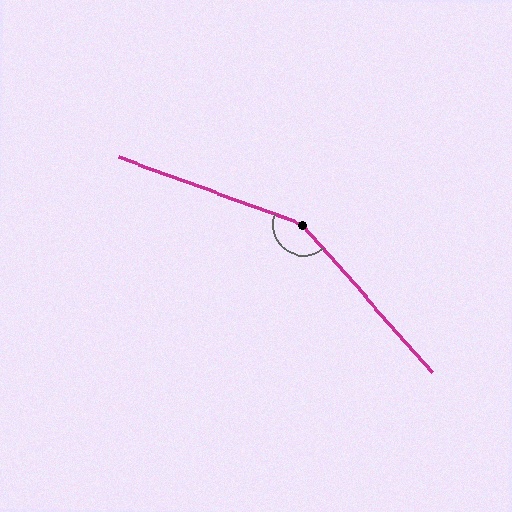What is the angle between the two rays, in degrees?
Approximately 151 degrees.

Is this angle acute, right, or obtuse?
It is obtuse.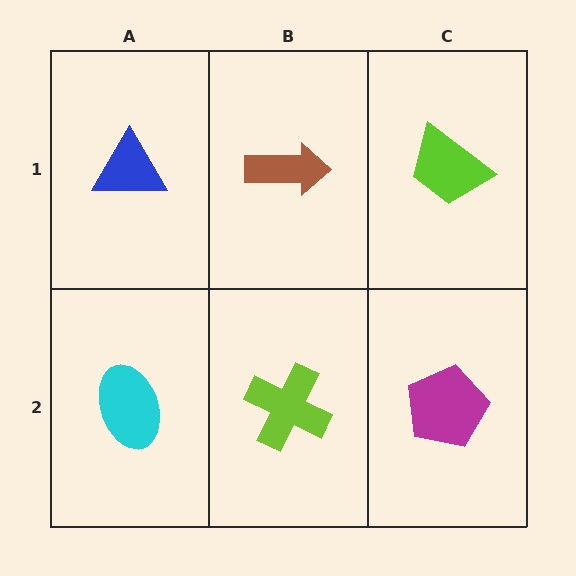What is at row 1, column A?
A blue triangle.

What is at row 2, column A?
A cyan ellipse.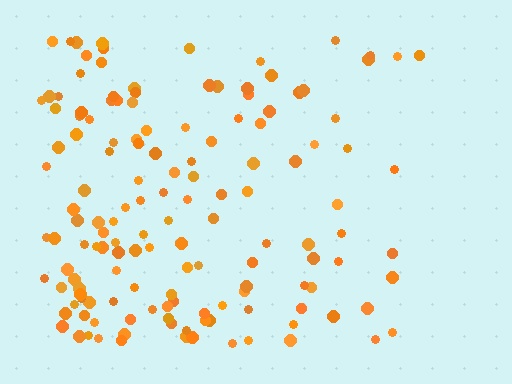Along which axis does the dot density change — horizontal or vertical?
Horizontal.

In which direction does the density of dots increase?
From right to left, with the left side densest.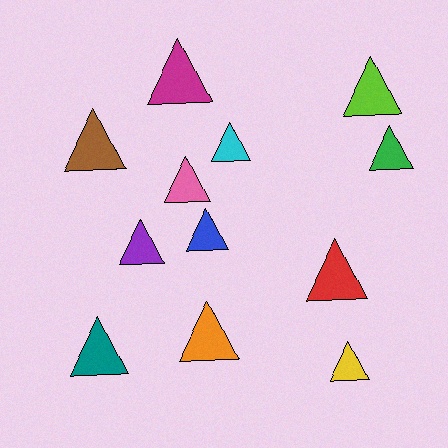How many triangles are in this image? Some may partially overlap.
There are 12 triangles.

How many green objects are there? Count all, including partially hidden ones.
There is 1 green object.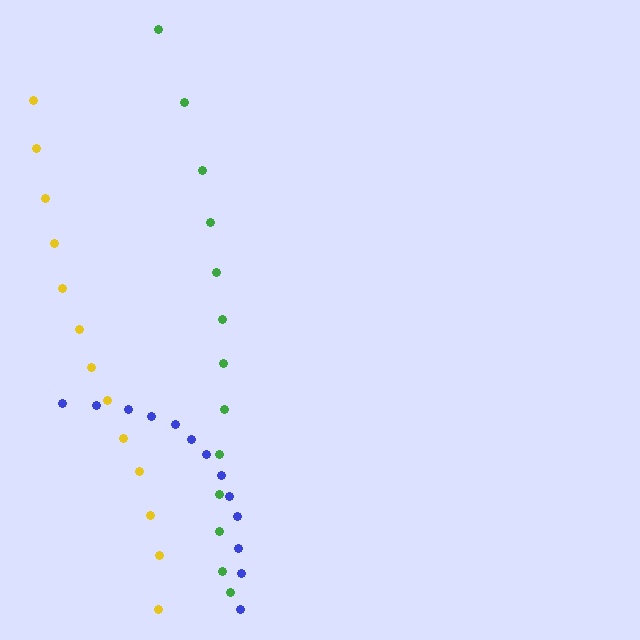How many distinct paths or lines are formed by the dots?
There are 3 distinct paths.